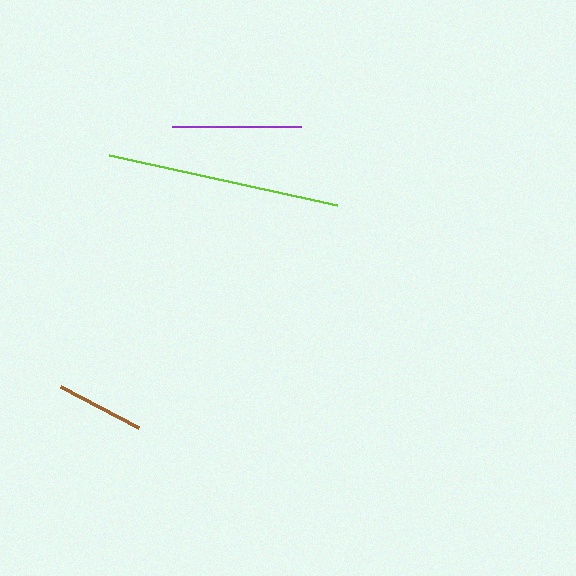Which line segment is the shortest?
The brown line is the shortest at approximately 89 pixels.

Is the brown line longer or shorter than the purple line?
The purple line is longer than the brown line.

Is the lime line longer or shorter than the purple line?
The lime line is longer than the purple line.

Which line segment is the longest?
The lime line is the longest at approximately 234 pixels.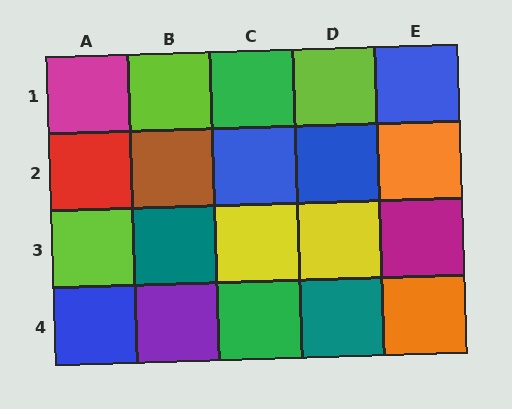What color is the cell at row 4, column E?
Orange.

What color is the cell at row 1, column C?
Green.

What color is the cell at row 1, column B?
Lime.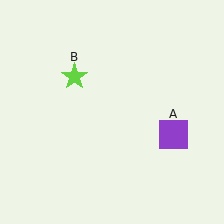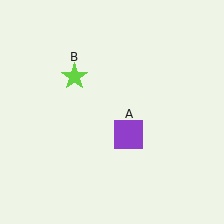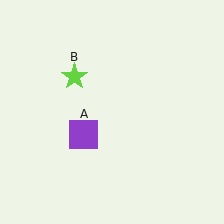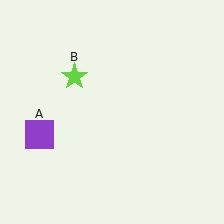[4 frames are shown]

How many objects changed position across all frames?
1 object changed position: purple square (object A).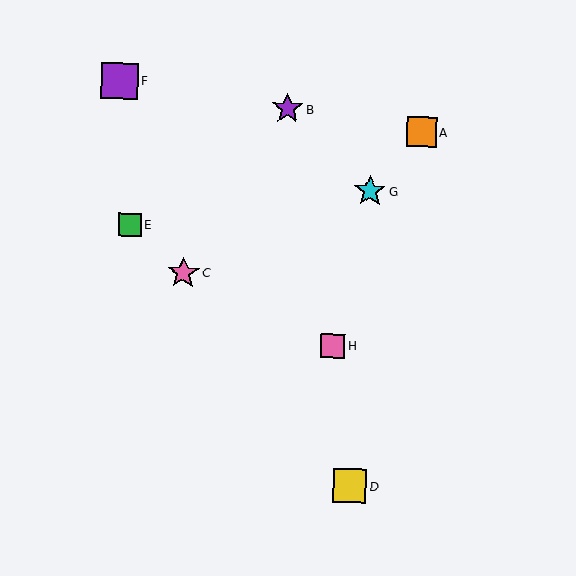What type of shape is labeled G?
Shape G is a cyan star.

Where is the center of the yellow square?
The center of the yellow square is at (350, 486).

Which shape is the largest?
The purple square (labeled F) is the largest.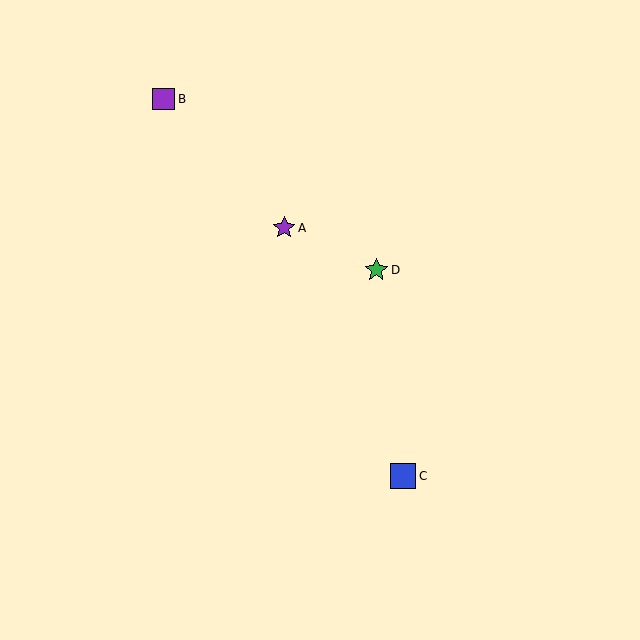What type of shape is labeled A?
Shape A is a purple star.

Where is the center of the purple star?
The center of the purple star is at (284, 228).